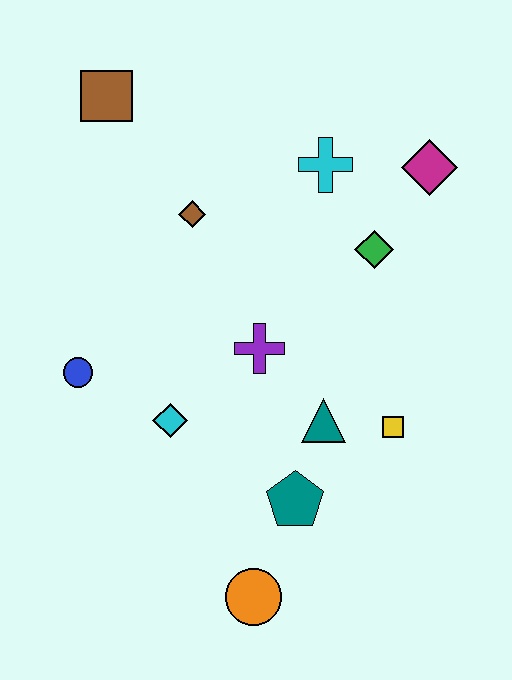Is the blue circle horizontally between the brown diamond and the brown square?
No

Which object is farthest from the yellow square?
The brown square is farthest from the yellow square.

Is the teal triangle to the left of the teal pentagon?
No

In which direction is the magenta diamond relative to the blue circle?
The magenta diamond is to the right of the blue circle.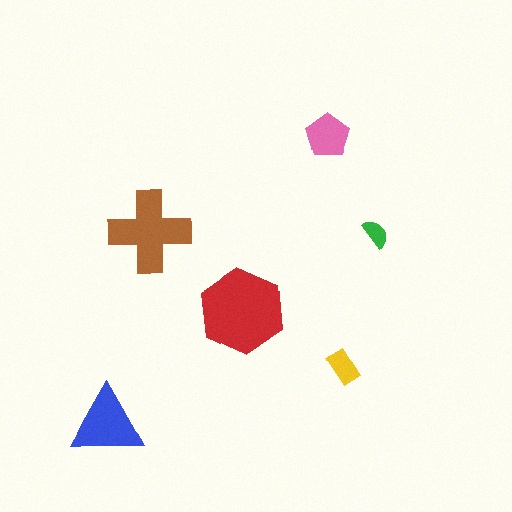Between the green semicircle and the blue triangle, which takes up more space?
The blue triangle.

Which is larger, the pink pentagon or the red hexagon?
The red hexagon.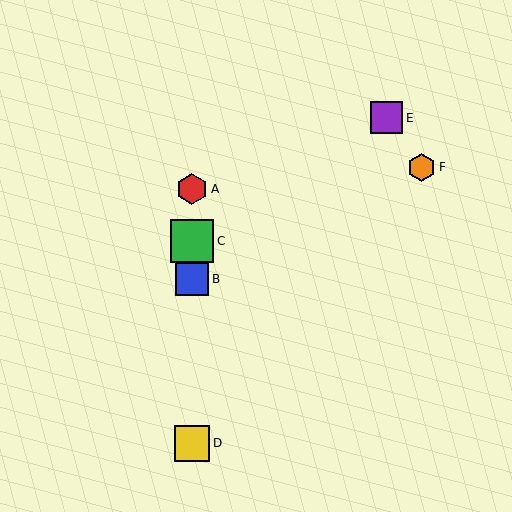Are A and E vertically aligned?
No, A is at x≈192 and E is at x≈386.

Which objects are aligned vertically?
Objects A, B, C, D are aligned vertically.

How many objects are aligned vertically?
4 objects (A, B, C, D) are aligned vertically.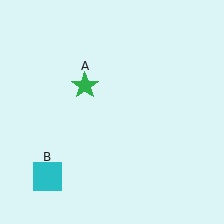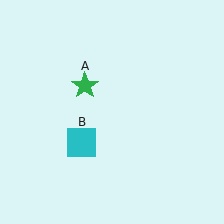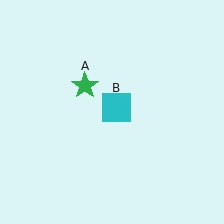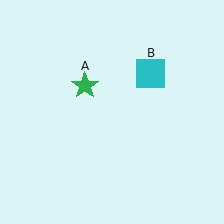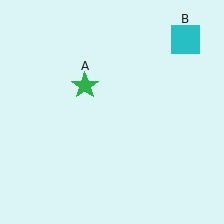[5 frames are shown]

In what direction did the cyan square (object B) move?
The cyan square (object B) moved up and to the right.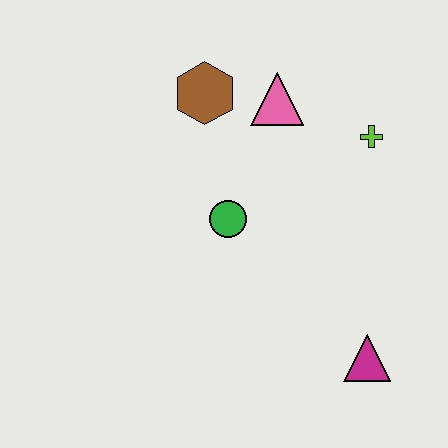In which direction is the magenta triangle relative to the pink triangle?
The magenta triangle is below the pink triangle.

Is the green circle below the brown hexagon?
Yes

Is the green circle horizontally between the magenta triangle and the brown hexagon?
Yes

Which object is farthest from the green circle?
The magenta triangle is farthest from the green circle.